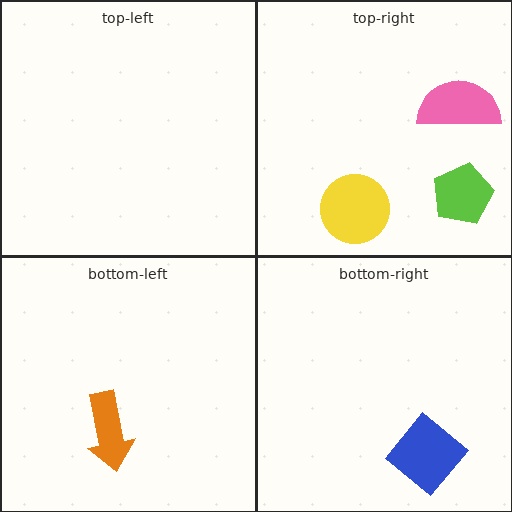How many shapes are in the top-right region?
3.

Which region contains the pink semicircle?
The top-right region.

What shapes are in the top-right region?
The pink semicircle, the yellow circle, the lime pentagon.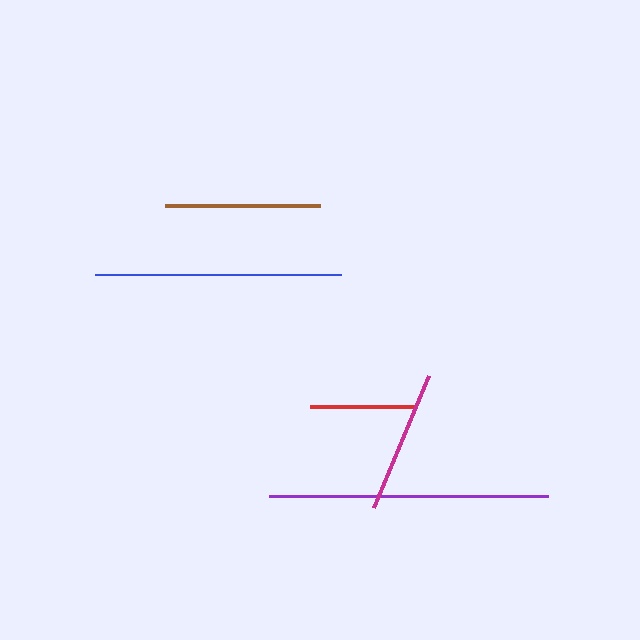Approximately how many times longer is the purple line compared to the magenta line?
The purple line is approximately 2.0 times the length of the magenta line.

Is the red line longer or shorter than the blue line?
The blue line is longer than the red line.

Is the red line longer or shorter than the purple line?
The purple line is longer than the red line.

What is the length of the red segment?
The red segment is approximately 106 pixels long.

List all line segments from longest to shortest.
From longest to shortest: purple, blue, brown, magenta, red.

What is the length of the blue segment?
The blue segment is approximately 246 pixels long.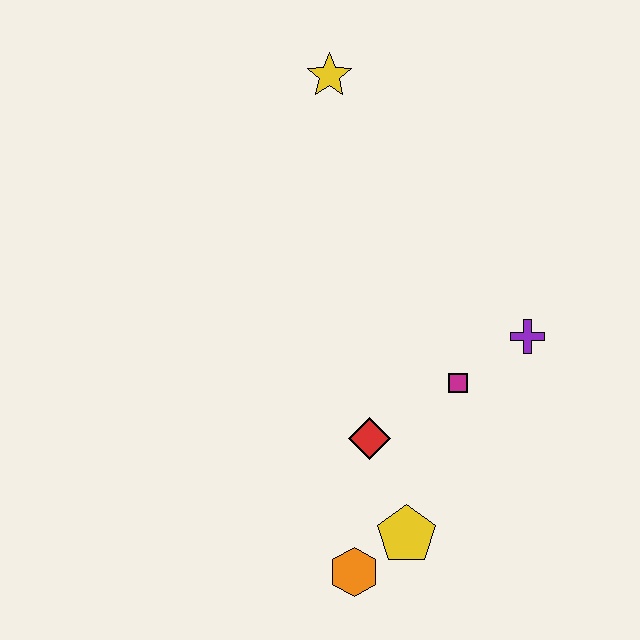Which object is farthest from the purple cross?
The yellow star is farthest from the purple cross.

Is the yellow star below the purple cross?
No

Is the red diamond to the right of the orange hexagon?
Yes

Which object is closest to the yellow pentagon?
The orange hexagon is closest to the yellow pentagon.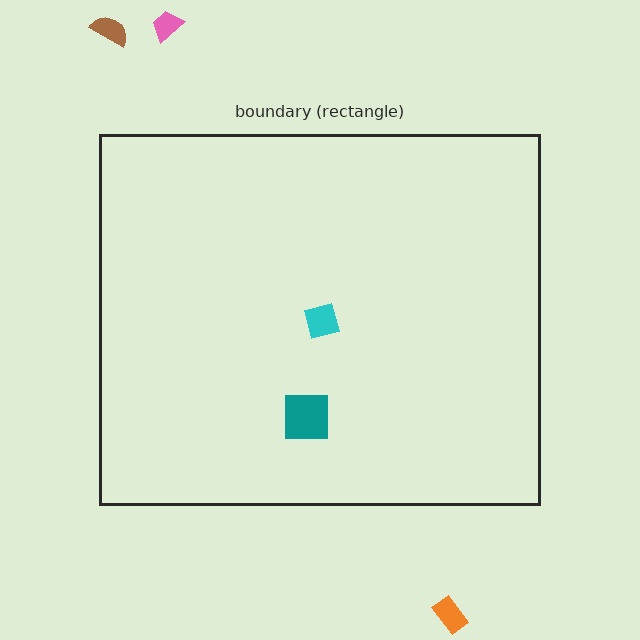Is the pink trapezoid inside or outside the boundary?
Outside.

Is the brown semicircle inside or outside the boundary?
Outside.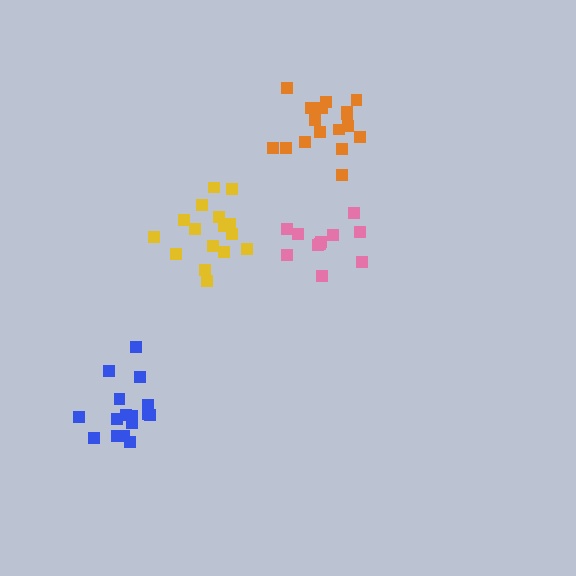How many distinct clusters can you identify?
There are 4 distinct clusters.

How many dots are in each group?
Group 1: 16 dots, Group 2: 11 dots, Group 3: 17 dots, Group 4: 17 dots (61 total).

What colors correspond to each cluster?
The clusters are colored: yellow, pink, orange, blue.